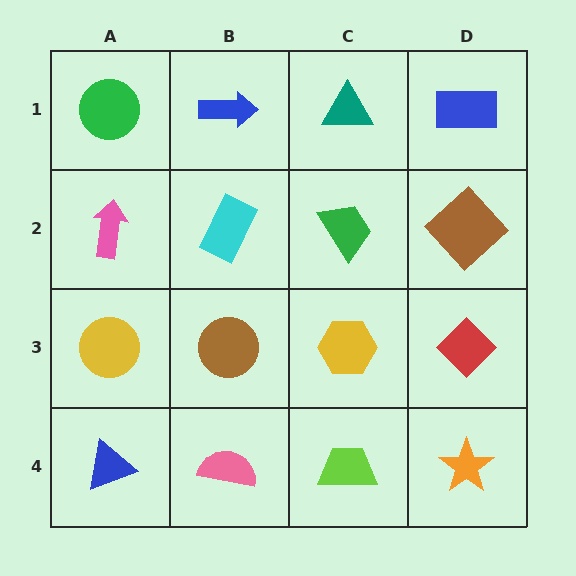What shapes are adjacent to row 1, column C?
A green trapezoid (row 2, column C), a blue arrow (row 1, column B), a blue rectangle (row 1, column D).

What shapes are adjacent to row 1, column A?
A pink arrow (row 2, column A), a blue arrow (row 1, column B).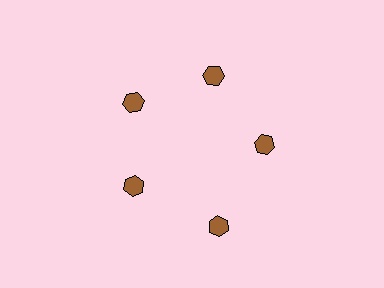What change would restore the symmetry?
The symmetry would be restored by moving it inward, back onto the ring so that all 5 hexagons sit at equal angles and equal distance from the center.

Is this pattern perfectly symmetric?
No. The 5 brown hexagons are arranged in a ring, but one element near the 5 o'clock position is pushed outward from the center, breaking the 5-fold rotational symmetry.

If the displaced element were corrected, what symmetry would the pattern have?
It would have 5-fold rotational symmetry — the pattern would map onto itself every 72 degrees.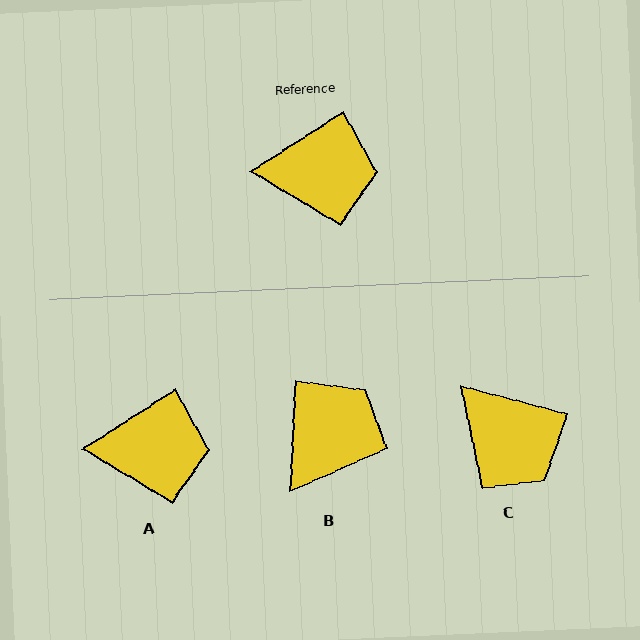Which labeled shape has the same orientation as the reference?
A.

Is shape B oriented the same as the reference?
No, it is off by about 55 degrees.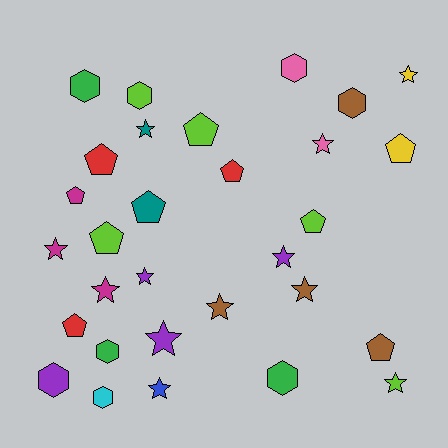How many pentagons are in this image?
There are 10 pentagons.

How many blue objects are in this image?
There is 1 blue object.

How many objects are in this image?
There are 30 objects.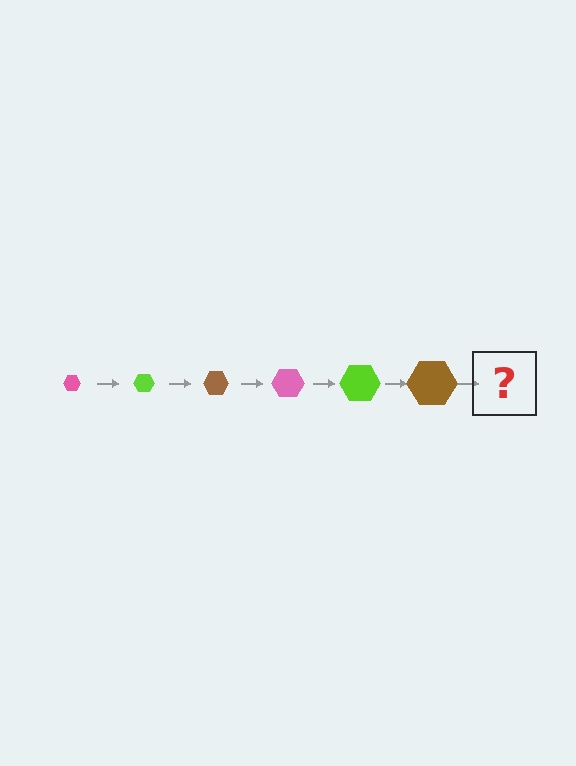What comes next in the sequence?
The next element should be a pink hexagon, larger than the previous one.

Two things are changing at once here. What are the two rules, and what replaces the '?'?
The two rules are that the hexagon grows larger each step and the color cycles through pink, lime, and brown. The '?' should be a pink hexagon, larger than the previous one.